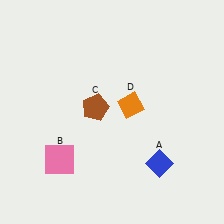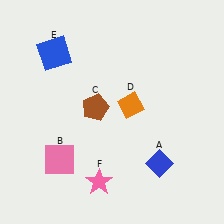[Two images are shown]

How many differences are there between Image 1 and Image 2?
There are 2 differences between the two images.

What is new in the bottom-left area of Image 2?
A pink star (F) was added in the bottom-left area of Image 2.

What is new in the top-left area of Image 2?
A blue square (E) was added in the top-left area of Image 2.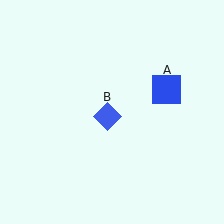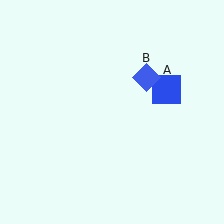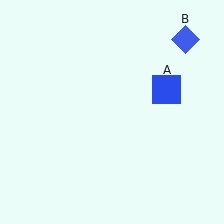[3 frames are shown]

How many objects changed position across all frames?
1 object changed position: blue diamond (object B).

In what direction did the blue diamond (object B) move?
The blue diamond (object B) moved up and to the right.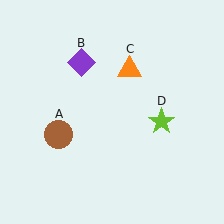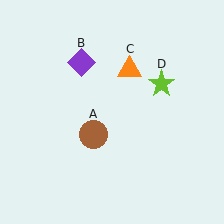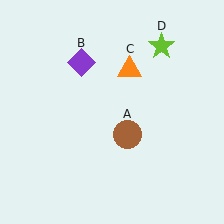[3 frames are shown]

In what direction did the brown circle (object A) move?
The brown circle (object A) moved right.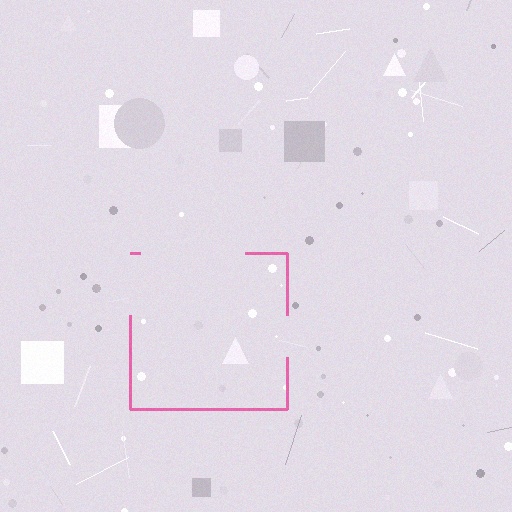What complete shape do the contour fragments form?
The contour fragments form a square.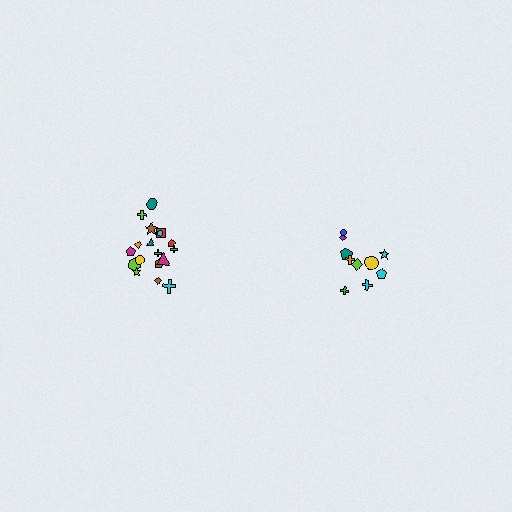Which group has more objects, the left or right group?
The left group.